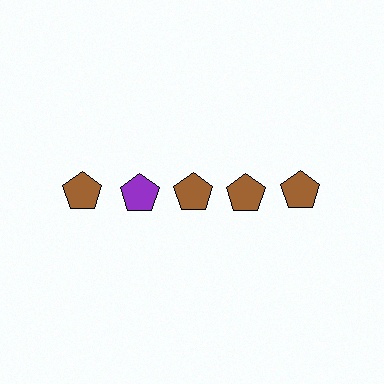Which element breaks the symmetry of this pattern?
The purple pentagon in the top row, second from left column breaks the symmetry. All other shapes are brown pentagons.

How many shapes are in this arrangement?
There are 5 shapes arranged in a grid pattern.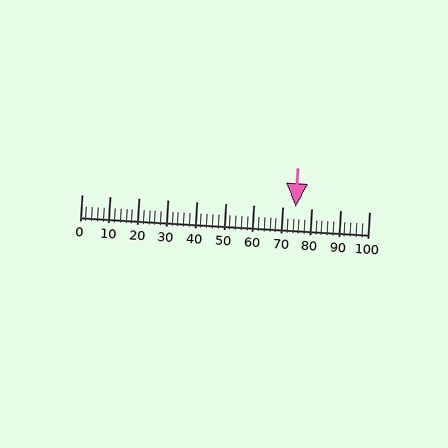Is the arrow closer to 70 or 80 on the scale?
The arrow is closer to 70.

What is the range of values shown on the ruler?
The ruler shows values from 0 to 100.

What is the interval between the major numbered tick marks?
The major tick marks are spaced 10 units apart.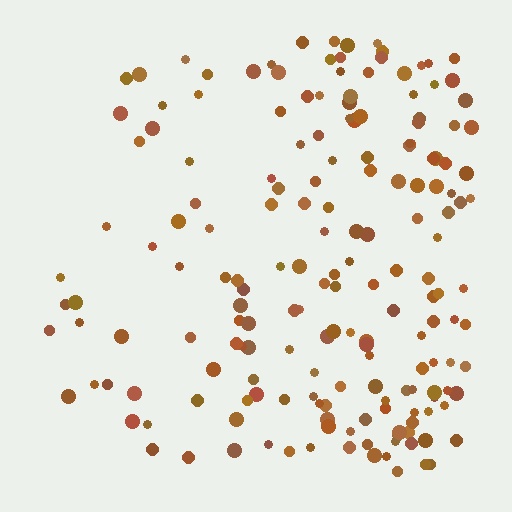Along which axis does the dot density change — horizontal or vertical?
Horizontal.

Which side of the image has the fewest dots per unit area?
The left.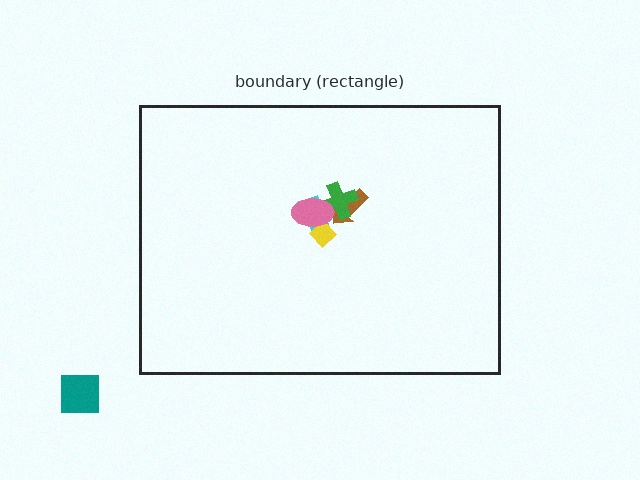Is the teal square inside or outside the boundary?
Outside.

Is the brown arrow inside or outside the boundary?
Inside.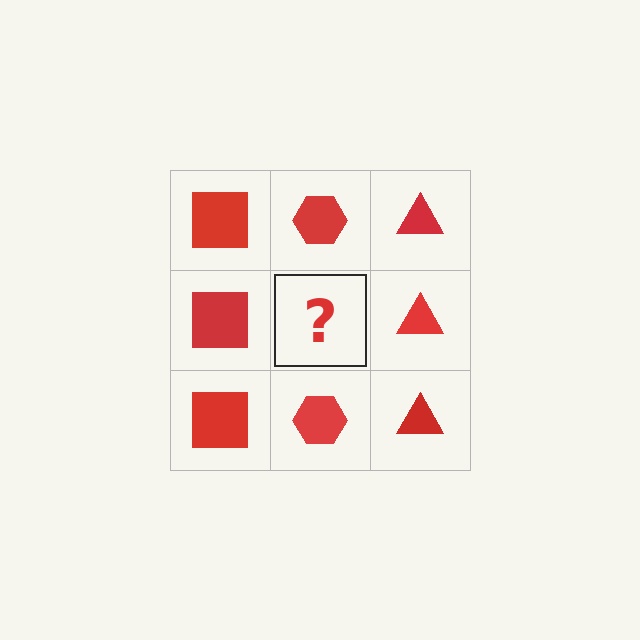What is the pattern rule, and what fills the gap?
The rule is that each column has a consistent shape. The gap should be filled with a red hexagon.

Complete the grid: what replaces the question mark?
The question mark should be replaced with a red hexagon.